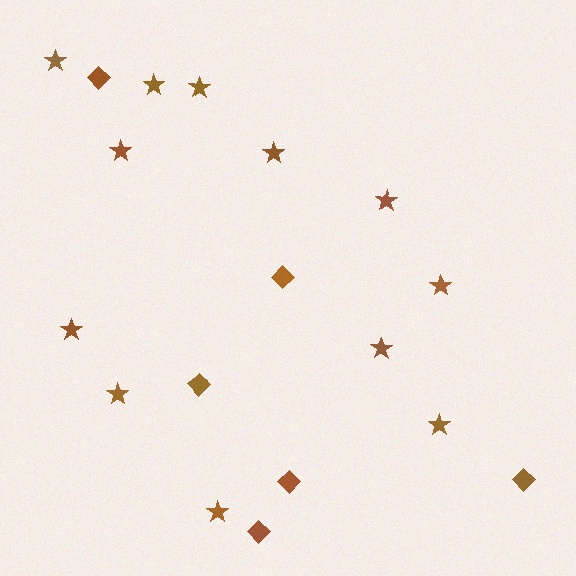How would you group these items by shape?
There are 2 groups: one group of stars (12) and one group of diamonds (6).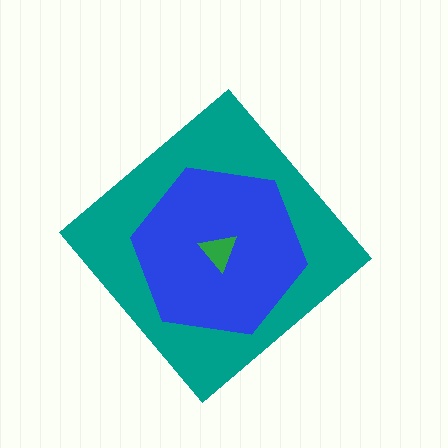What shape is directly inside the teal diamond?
The blue hexagon.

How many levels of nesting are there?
3.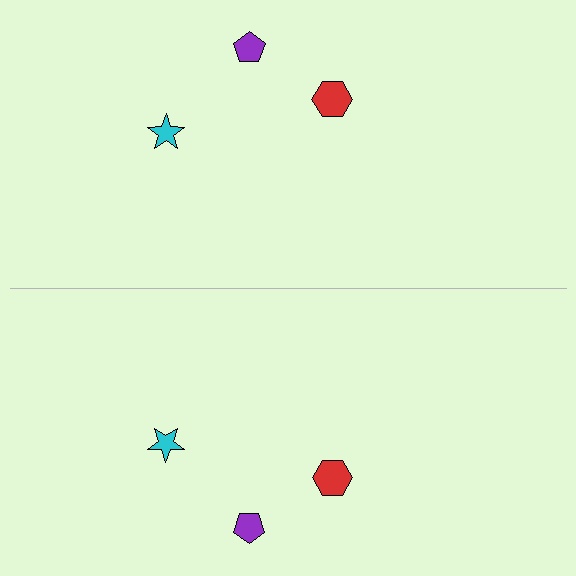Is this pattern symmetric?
Yes, this pattern has bilateral (reflection) symmetry.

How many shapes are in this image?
There are 6 shapes in this image.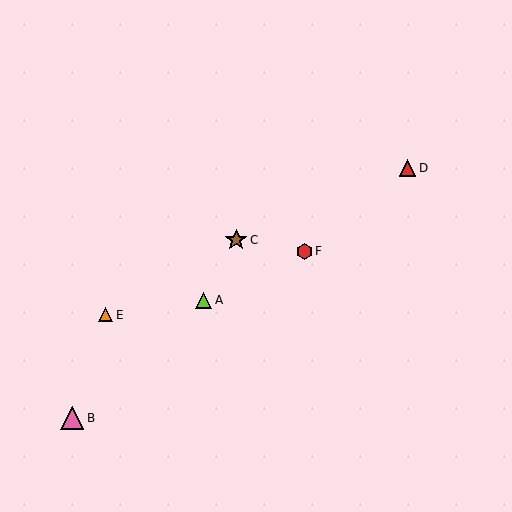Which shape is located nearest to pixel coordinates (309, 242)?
The red hexagon (labeled F) at (304, 251) is nearest to that location.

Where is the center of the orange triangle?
The center of the orange triangle is at (106, 315).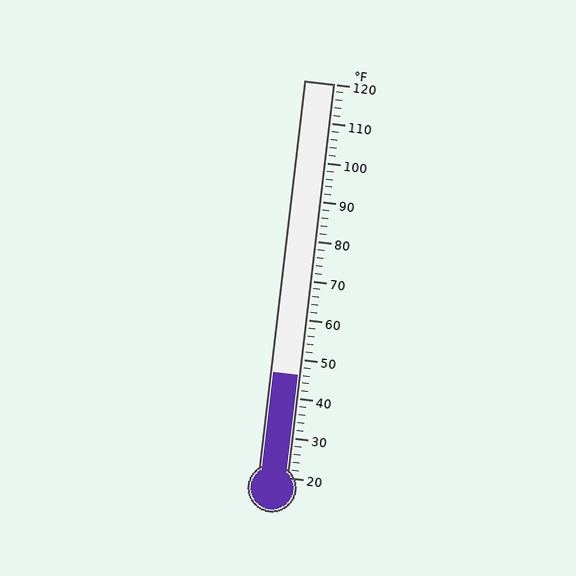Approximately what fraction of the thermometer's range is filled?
The thermometer is filled to approximately 25% of its range.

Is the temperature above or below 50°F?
The temperature is below 50°F.